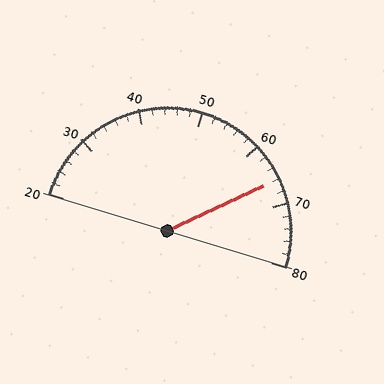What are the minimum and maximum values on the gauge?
The gauge ranges from 20 to 80.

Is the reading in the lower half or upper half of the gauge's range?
The reading is in the upper half of the range (20 to 80).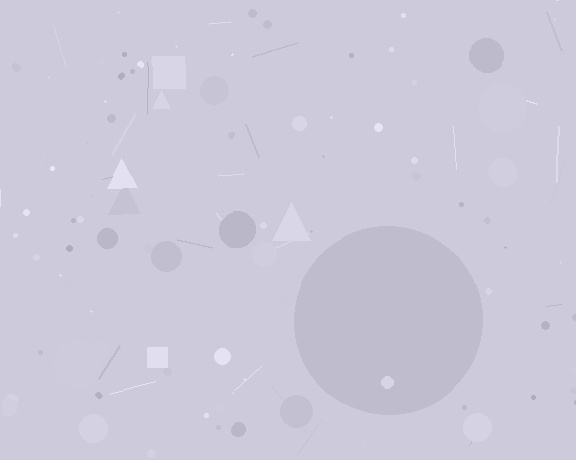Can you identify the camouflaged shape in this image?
The camouflaged shape is a circle.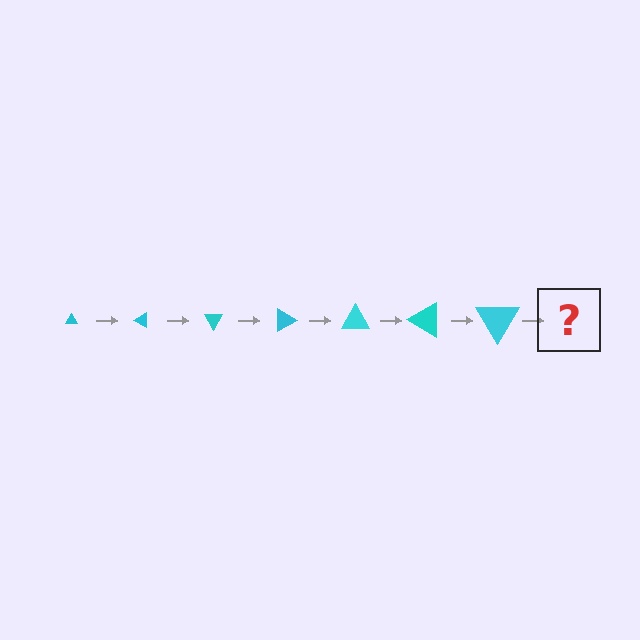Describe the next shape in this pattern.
It should be a triangle, larger than the previous one and rotated 210 degrees from the start.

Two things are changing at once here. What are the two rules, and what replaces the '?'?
The two rules are that the triangle grows larger each step and it rotates 30 degrees each step. The '?' should be a triangle, larger than the previous one and rotated 210 degrees from the start.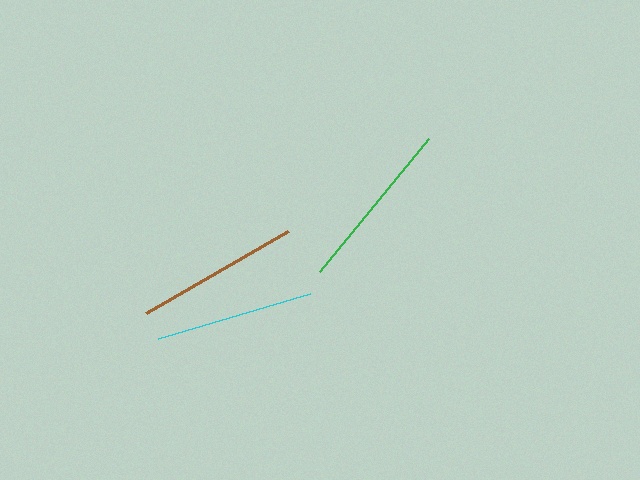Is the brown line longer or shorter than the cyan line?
The brown line is longer than the cyan line.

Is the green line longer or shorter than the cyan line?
The green line is longer than the cyan line.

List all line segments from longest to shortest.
From longest to shortest: green, brown, cyan.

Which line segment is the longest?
The green line is the longest at approximately 172 pixels.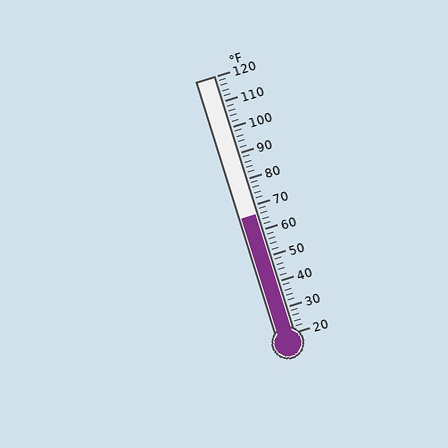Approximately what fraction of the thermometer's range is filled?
The thermometer is filled to approximately 45% of its range.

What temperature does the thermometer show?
The thermometer shows approximately 66°F.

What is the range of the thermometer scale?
The thermometer scale ranges from 20°F to 120°F.